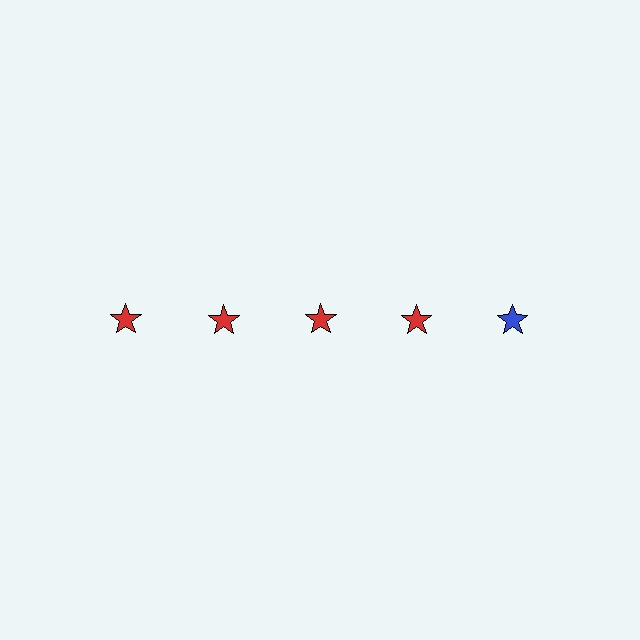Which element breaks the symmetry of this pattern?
The blue star in the top row, rightmost column breaks the symmetry. All other shapes are red stars.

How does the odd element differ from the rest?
It has a different color: blue instead of red.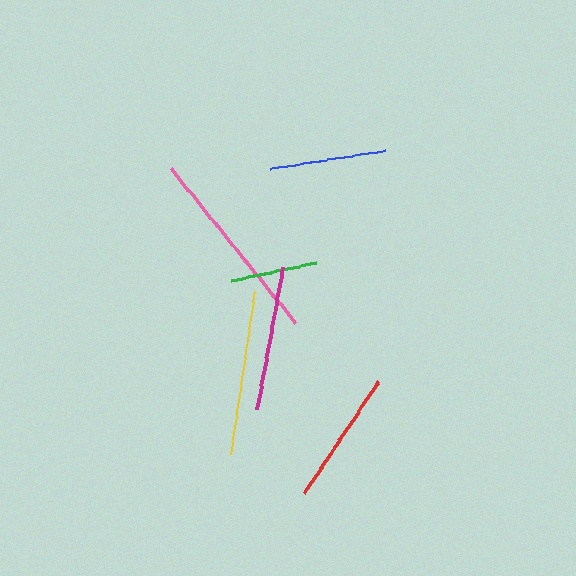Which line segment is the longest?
The pink line is the longest at approximately 198 pixels.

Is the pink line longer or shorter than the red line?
The pink line is longer than the red line.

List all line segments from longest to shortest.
From longest to shortest: pink, yellow, magenta, red, blue, green.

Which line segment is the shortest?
The green line is the shortest at approximately 87 pixels.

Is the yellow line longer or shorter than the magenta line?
The yellow line is longer than the magenta line.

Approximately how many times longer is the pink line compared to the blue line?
The pink line is approximately 1.7 times the length of the blue line.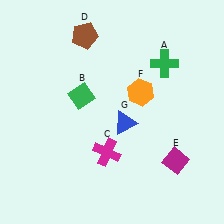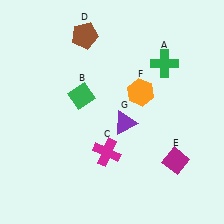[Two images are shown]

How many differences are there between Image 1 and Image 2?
There is 1 difference between the two images.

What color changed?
The triangle (G) changed from blue in Image 1 to purple in Image 2.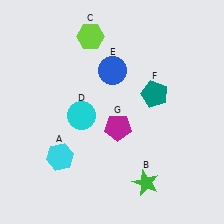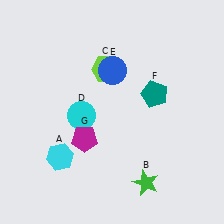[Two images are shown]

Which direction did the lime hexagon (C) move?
The lime hexagon (C) moved down.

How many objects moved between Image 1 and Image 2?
2 objects moved between the two images.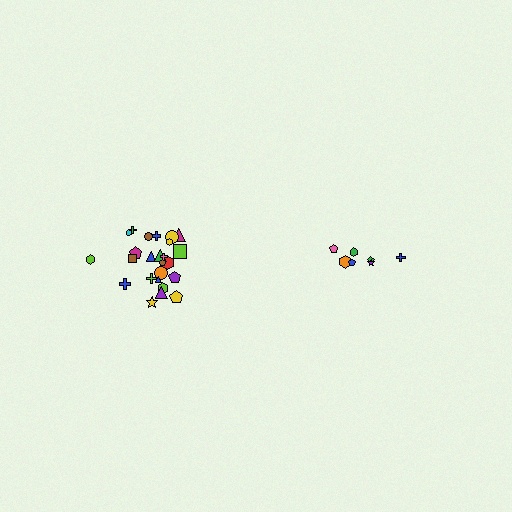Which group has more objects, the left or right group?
The left group.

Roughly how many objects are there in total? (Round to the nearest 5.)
Roughly 30 objects in total.